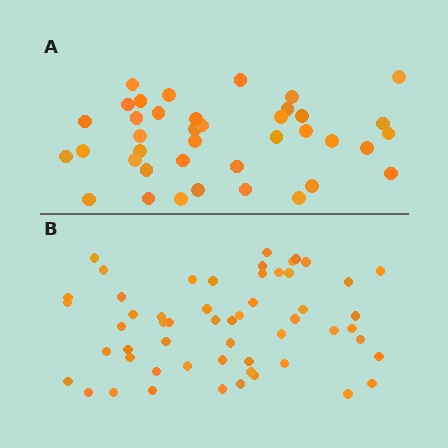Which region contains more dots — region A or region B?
Region B (the bottom region) has more dots.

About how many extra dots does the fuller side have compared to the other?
Region B has approximately 15 more dots than region A.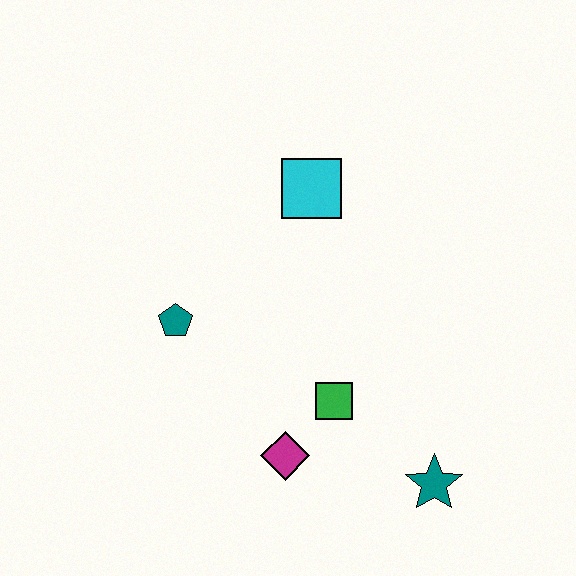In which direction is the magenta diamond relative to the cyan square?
The magenta diamond is below the cyan square.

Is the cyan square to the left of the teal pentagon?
No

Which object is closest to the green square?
The magenta diamond is closest to the green square.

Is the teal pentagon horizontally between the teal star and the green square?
No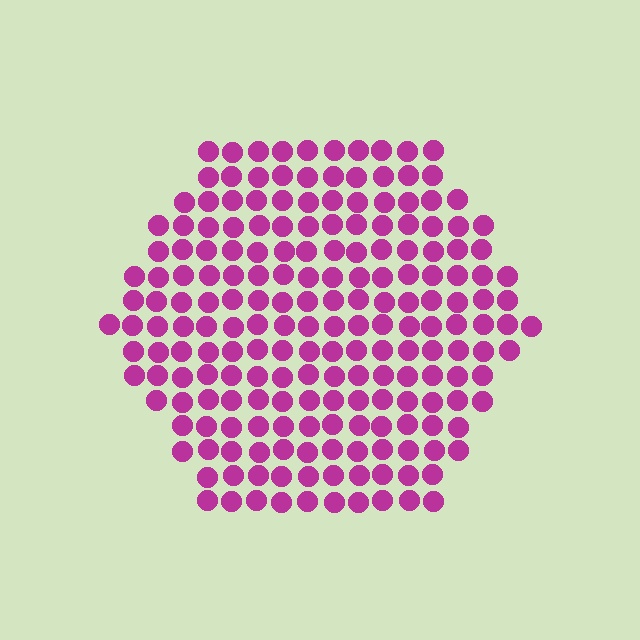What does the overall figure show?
The overall figure shows a hexagon.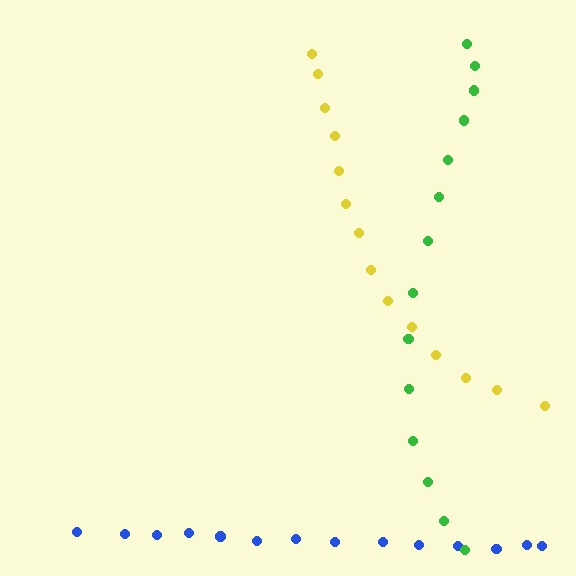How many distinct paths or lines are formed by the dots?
There are 3 distinct paths.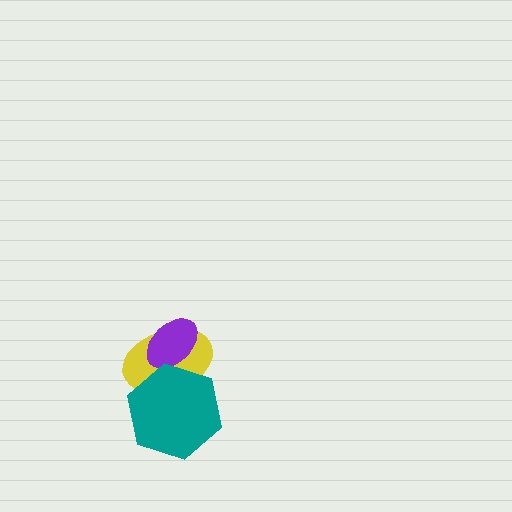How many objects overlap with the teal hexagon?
2 objects overlap with the teal hexagon.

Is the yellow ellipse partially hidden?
Yes, it is partially covered by another shape.